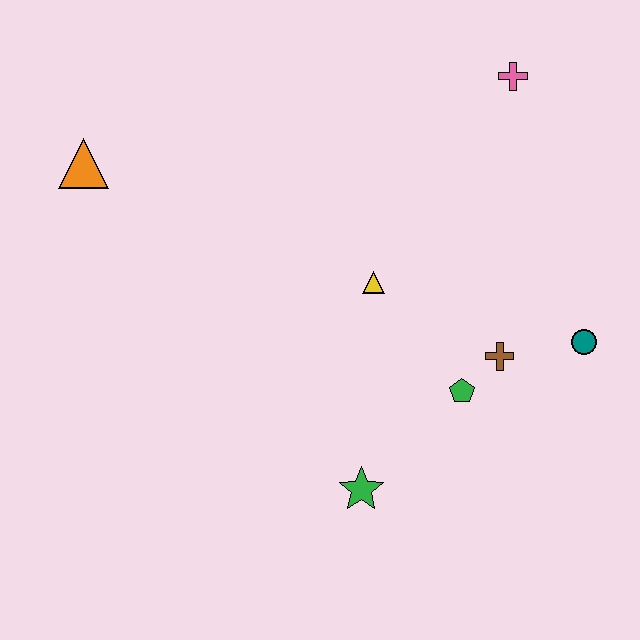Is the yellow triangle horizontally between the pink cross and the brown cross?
No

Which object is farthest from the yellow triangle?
The orange triangle is farthest from the yellow triangle.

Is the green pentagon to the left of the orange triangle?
No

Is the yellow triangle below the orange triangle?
Yes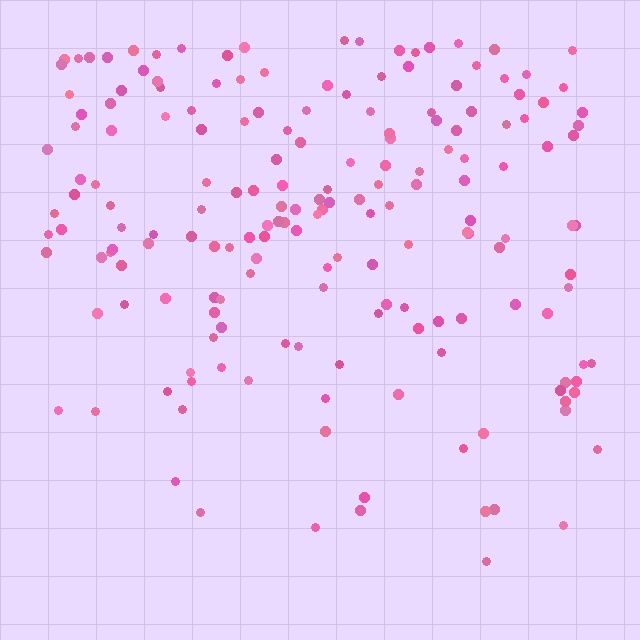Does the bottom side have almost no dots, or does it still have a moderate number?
Still a moderate number, just noticeably fewer than the top.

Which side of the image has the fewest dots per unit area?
The bottom.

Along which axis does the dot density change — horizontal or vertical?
Vertical.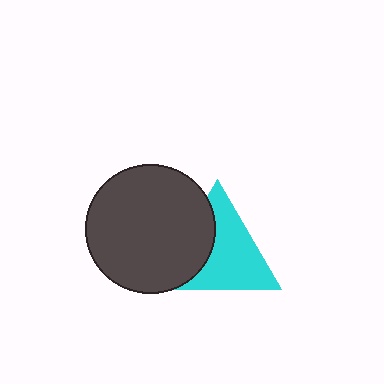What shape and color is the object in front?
The object in front is a dark gray circle.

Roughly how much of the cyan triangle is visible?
About half of it is visible (roughly 64%).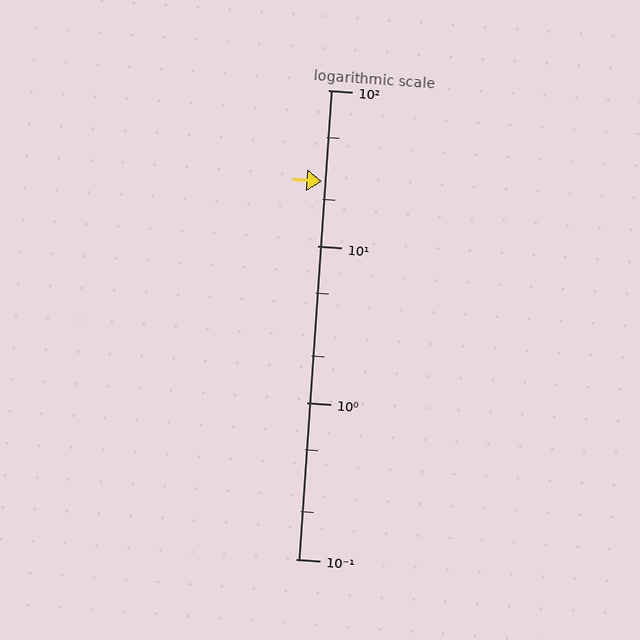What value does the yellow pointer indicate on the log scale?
The pointer indicates approximately 26.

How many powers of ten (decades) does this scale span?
The scale spans 3 decades, from 0.1 to 100.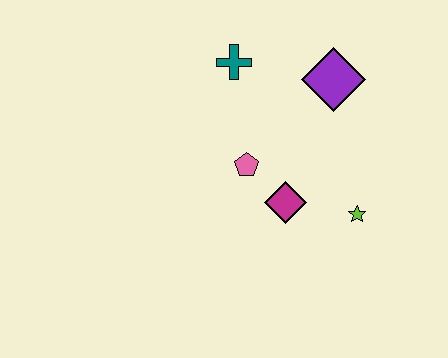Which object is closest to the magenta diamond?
The pink pentagon is closest to the magenta diamond.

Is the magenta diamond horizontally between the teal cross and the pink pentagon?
No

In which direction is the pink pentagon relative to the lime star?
The pink pentagon is to the left of the lime star.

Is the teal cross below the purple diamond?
No